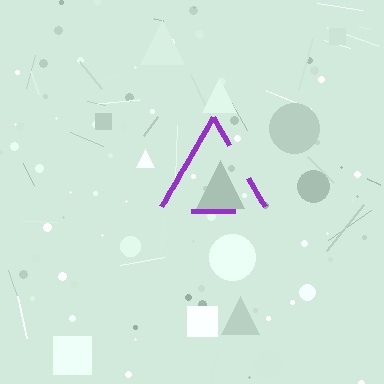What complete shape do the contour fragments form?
The contour fragments form a triangle.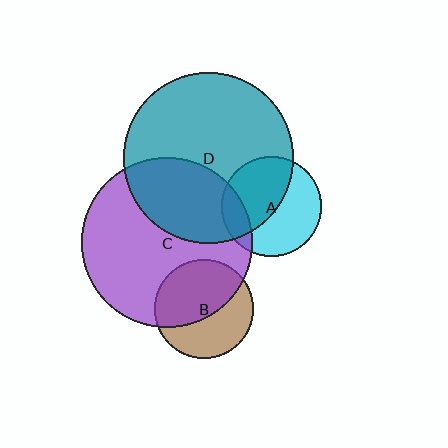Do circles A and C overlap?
Yes.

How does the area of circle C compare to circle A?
Approximately 2.9 times.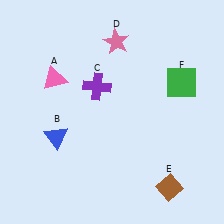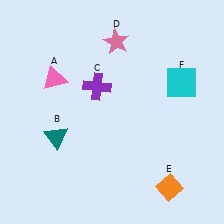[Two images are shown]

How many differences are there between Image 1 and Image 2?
There are 3 differences between the two images.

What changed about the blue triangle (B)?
In Image 1, B is blue. In Image 2, it changed to teal.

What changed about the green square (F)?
In Image 1, F is green. In Image 2, it changed to cyan.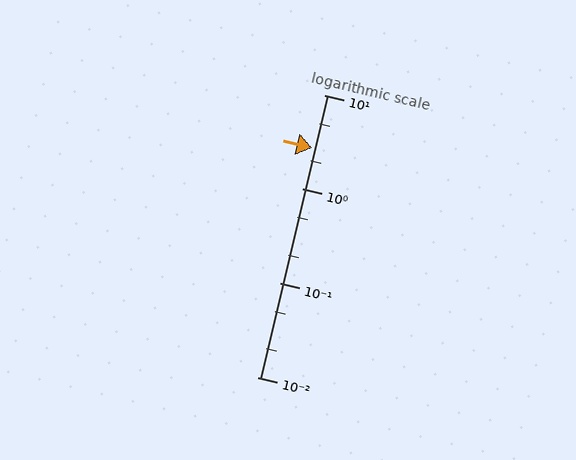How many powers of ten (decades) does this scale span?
The scale spans 3 decades, from 0.01 to 10.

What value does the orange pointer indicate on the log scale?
The pointer indicates approximately 2.7.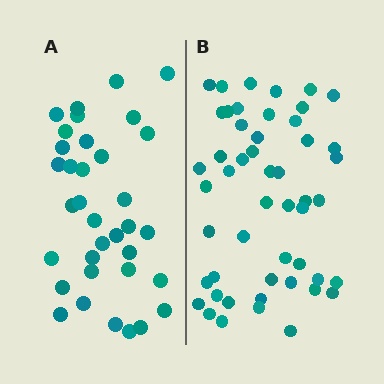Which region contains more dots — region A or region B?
Region B (the right region) has more dots.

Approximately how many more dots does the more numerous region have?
Region B has approximately 15 more dots than region A.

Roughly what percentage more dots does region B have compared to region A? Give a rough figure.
About 45% more.